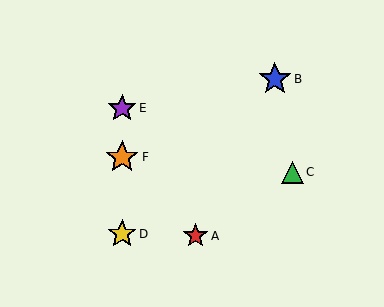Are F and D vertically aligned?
Yes, both are at x≈122.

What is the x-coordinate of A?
Object A is at x≈195.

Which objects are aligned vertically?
Objects D, E, F are aligned vertically.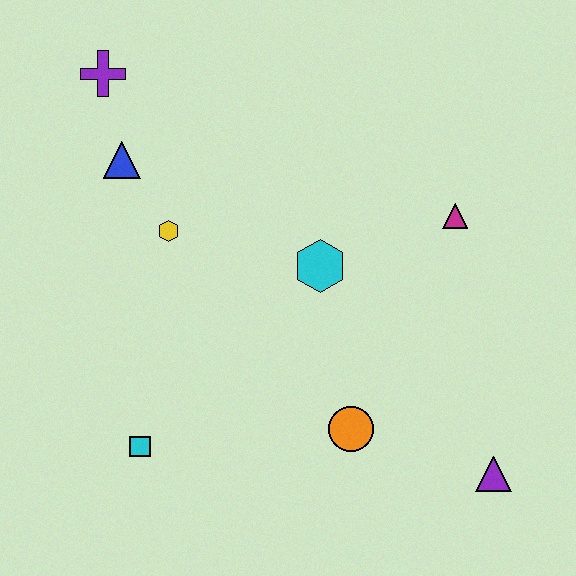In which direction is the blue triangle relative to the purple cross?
The blue triangle is below the purple cross.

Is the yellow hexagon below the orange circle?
No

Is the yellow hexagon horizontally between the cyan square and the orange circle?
Yes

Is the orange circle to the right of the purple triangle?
No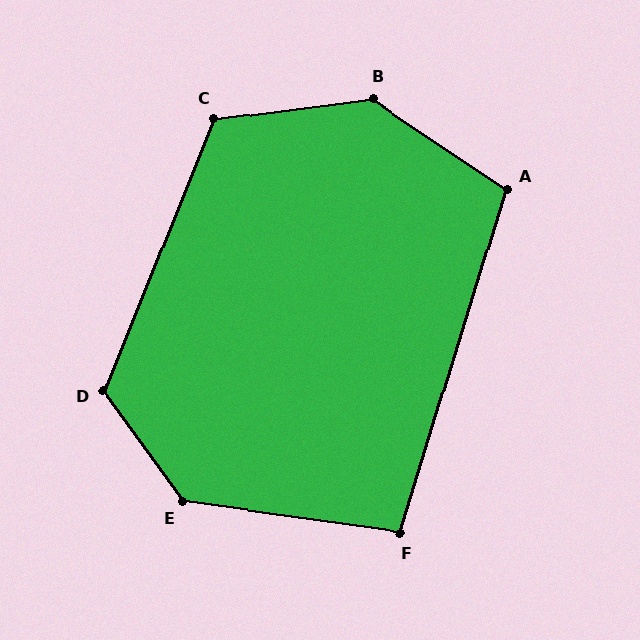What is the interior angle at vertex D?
Approximately 122 degrees (obtuse).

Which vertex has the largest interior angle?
B, at approximately 138 degrees.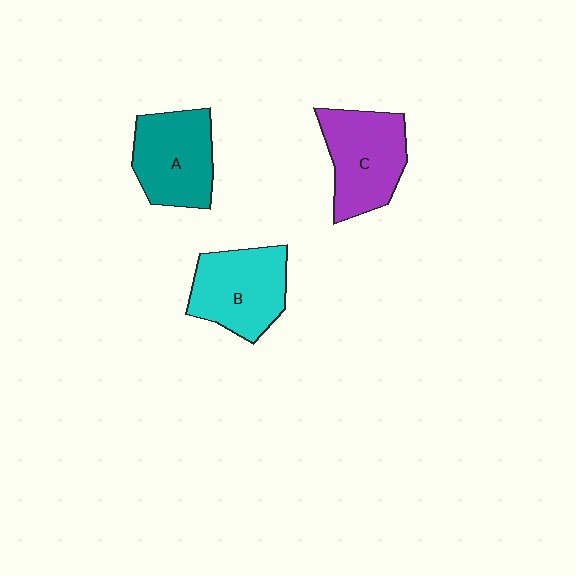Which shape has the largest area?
Shape C (purple).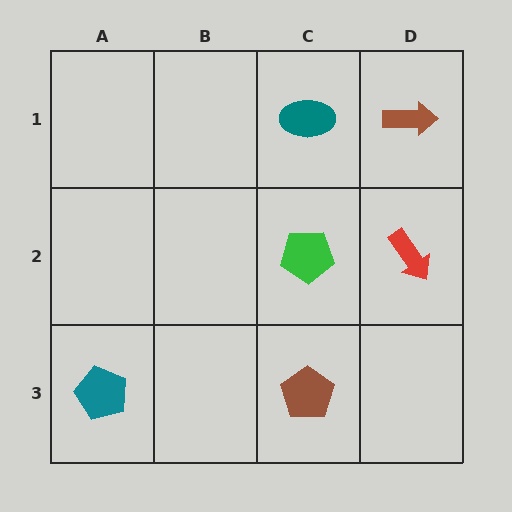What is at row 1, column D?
A brown arrow.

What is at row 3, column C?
A brown pentagon.